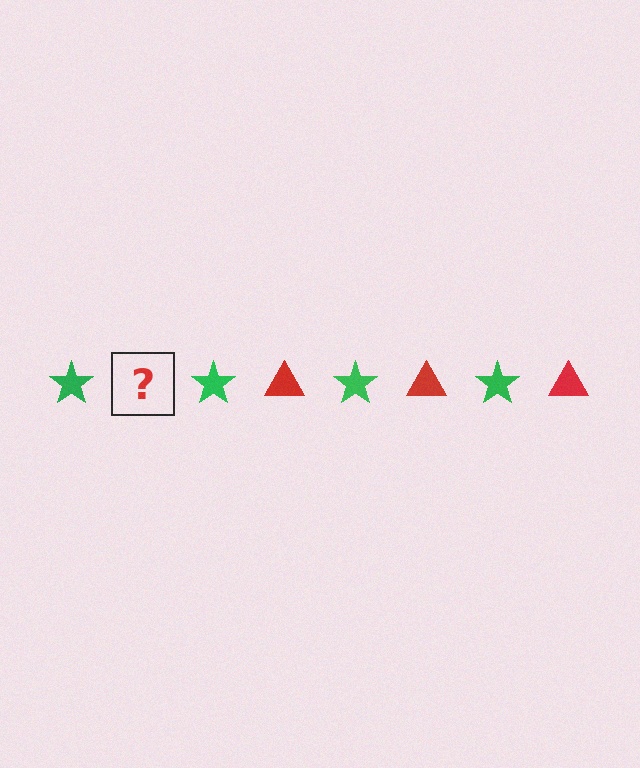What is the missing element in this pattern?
The missing element is a red triangle.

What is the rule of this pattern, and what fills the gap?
The rule is that the pattern alternates between green star and red triangle. The gap should be filled with a red triangle.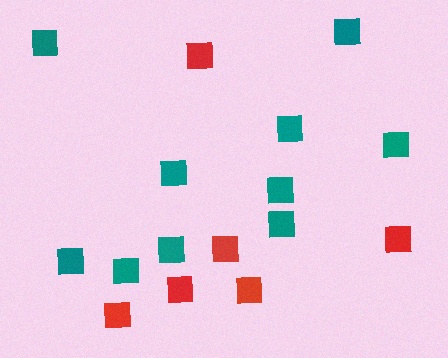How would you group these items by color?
There are 2 groups: one group of teal squares (10) and one group of red squares (6).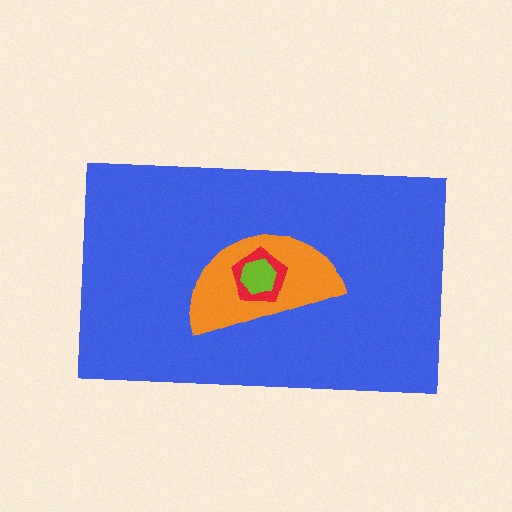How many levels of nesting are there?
4.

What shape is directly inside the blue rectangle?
The orange semicircle.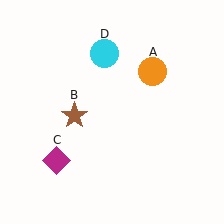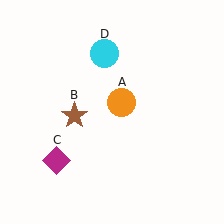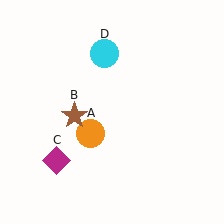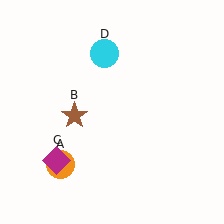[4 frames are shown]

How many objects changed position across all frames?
1 object changed position: orange circle (object A).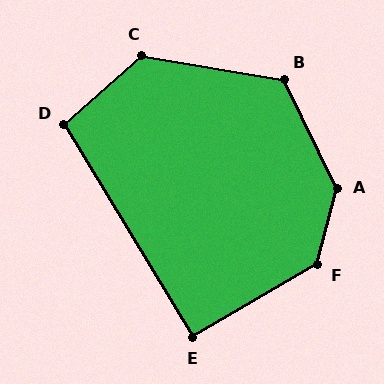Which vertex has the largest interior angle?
A, at approximately 140 degrees.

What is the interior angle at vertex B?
Approximately 125 degrees (obtuse).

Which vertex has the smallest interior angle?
E, at approximately 91 degrees.